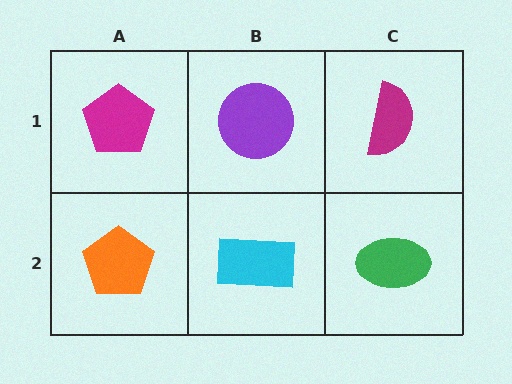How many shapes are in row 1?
3 shapes.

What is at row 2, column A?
An orange pentagon.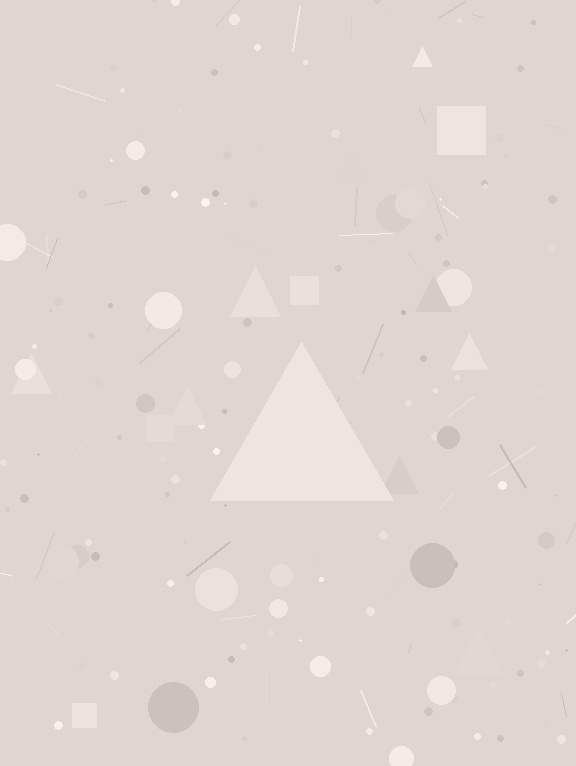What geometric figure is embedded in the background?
A triangle is embedded in the background.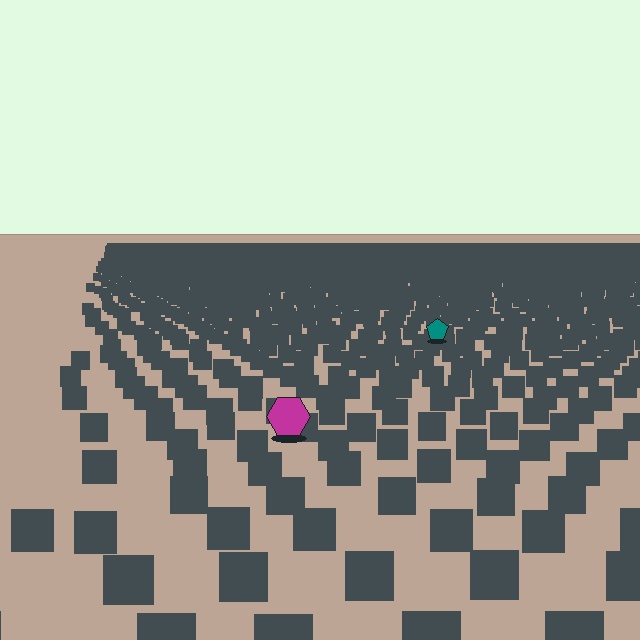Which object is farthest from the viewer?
The teal pentagon is farthest from the viewer. It appears smaller and the ground texture around it is denser.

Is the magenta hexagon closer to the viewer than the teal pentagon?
Yes. The magenta hexagon is closer — you can tell from the texture gradient: the ground texture is coarser near it.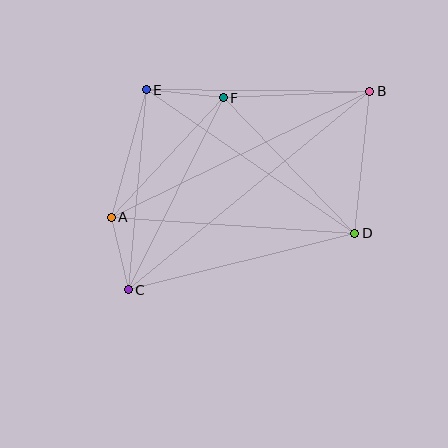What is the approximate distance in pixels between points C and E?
The distance between C and E is approximately 201 pixels.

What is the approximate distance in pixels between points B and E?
The distance between B and E is approximately 224 pixels.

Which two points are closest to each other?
Points A and C are closest to each other.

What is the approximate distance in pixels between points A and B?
The distance between A and B is approximately 288 pixels.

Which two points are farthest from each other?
Points B and C are farthest from each other.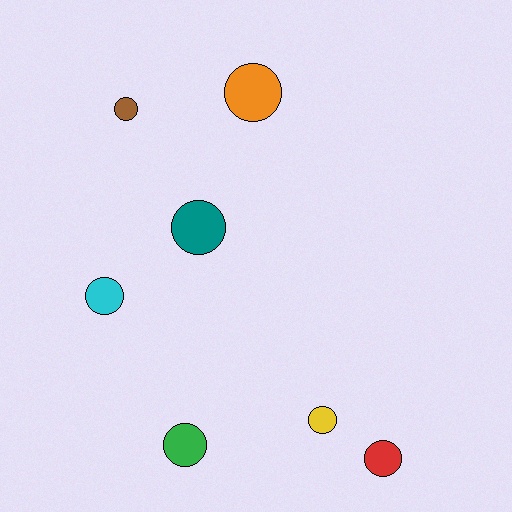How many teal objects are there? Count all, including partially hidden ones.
There is 1 teal object.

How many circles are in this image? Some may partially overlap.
There are 7 circles.